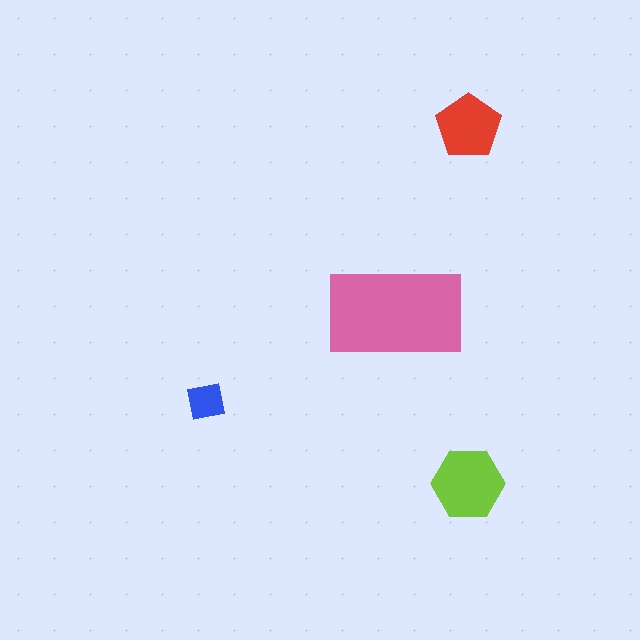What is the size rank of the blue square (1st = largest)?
4th.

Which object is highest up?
The red pentagon is topmost.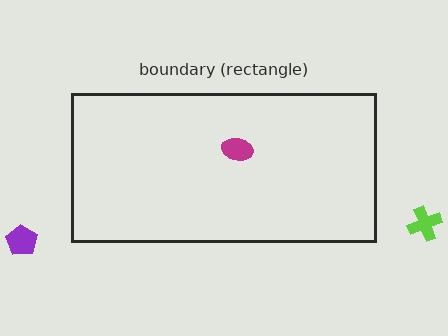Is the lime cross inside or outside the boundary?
Outside.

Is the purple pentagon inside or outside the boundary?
Outside.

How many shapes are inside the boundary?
1 inside, 2 outside.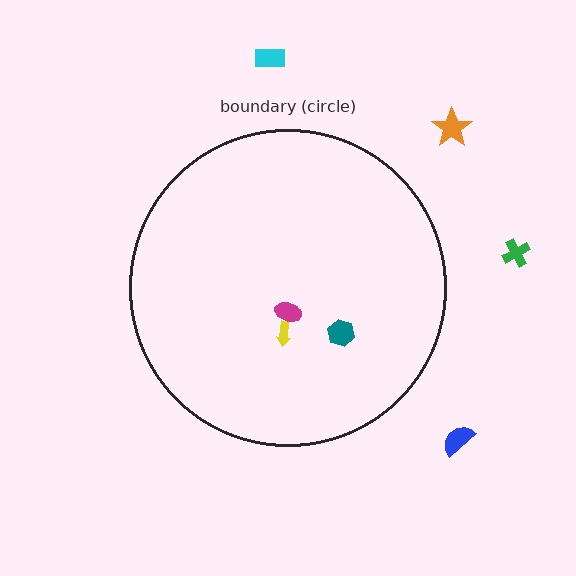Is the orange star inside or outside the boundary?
Outside.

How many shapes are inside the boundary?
3 inside, 4 outside.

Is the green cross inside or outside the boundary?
Outside.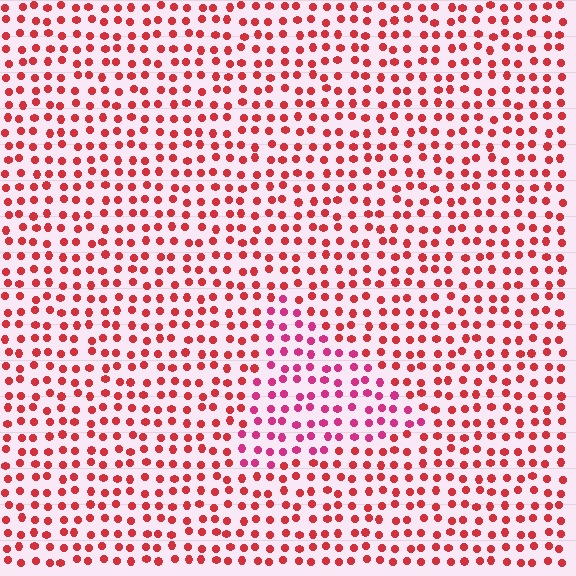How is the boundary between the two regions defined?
The boundary is defined purely by a slight shift in hue (about 28 degrees). Spacing, size, and orientation are identical on both sides.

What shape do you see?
I see a triangle.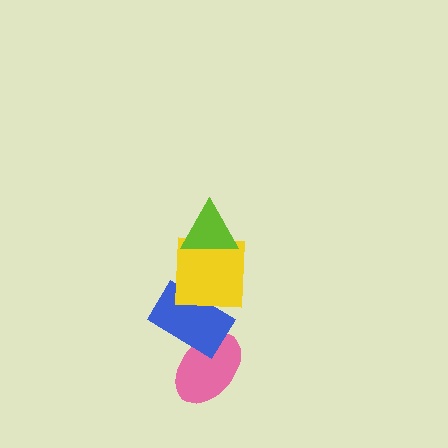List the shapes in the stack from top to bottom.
From top to bottom: the lime triangle, the yellow square, the blue rectangle, the pink ellipse.